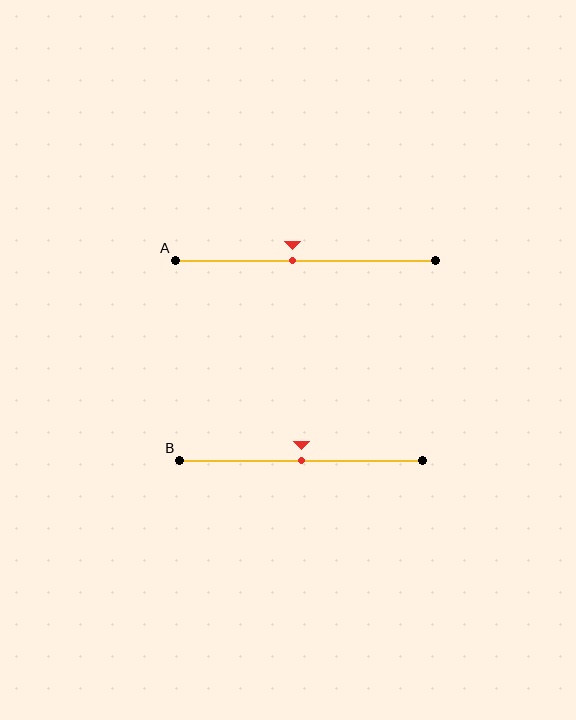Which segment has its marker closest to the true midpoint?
Segment B has its marker closest to the true midpoint.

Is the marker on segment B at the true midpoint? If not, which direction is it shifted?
Yes, the marker on segment B is at the true midpoint.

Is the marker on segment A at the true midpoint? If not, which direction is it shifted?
No, the marker on segment A is shifted to the left by about 5% of the segment length.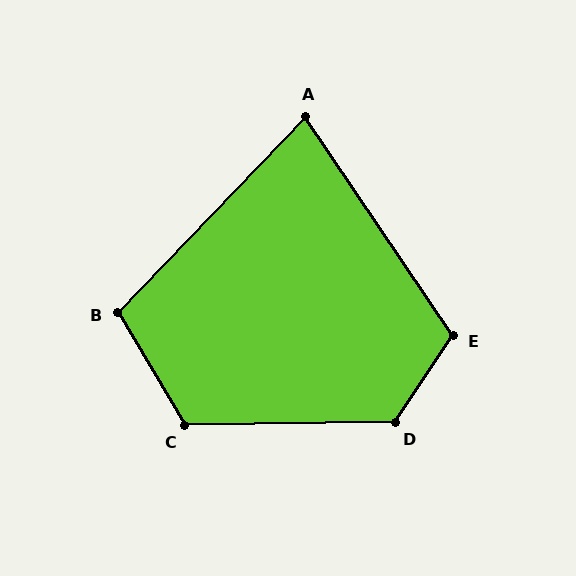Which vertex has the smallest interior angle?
A, at approximately 78 degrees.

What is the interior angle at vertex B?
Approximately 106 degrees (obtuse).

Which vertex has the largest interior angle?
D, at approximately 124 degrees.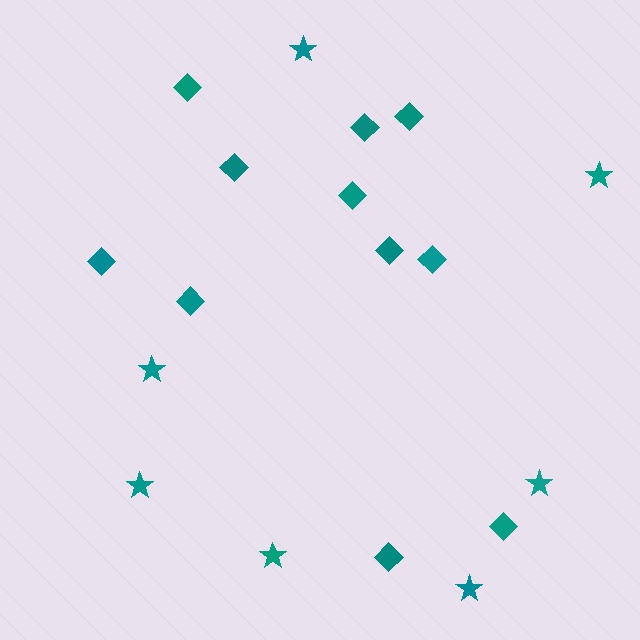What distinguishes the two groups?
There are 2 groups: one group of diamonds (11) and one group of stars (7).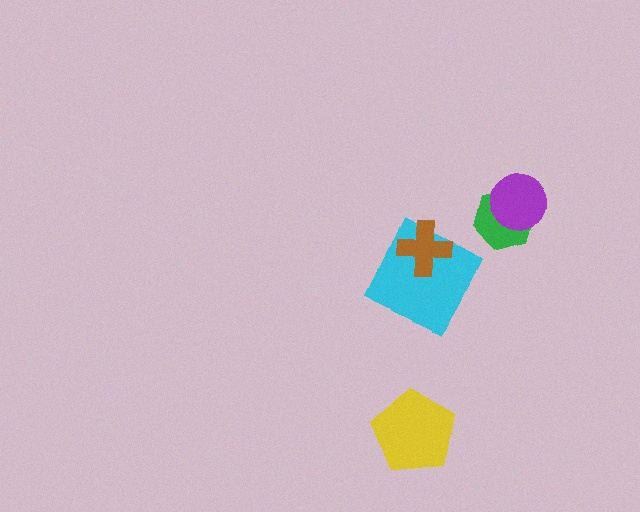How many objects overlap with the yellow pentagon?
0 objects overlap with the yellow pentagon.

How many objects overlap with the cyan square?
1 object overlaps with the cyan square.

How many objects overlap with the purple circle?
1 object overlaps with the purple circle.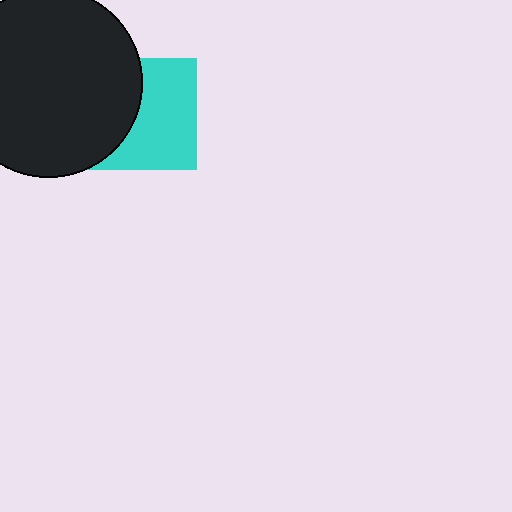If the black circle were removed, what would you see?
You would see the complete cyan square.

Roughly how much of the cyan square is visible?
About half of it is visible (roughly 60%).